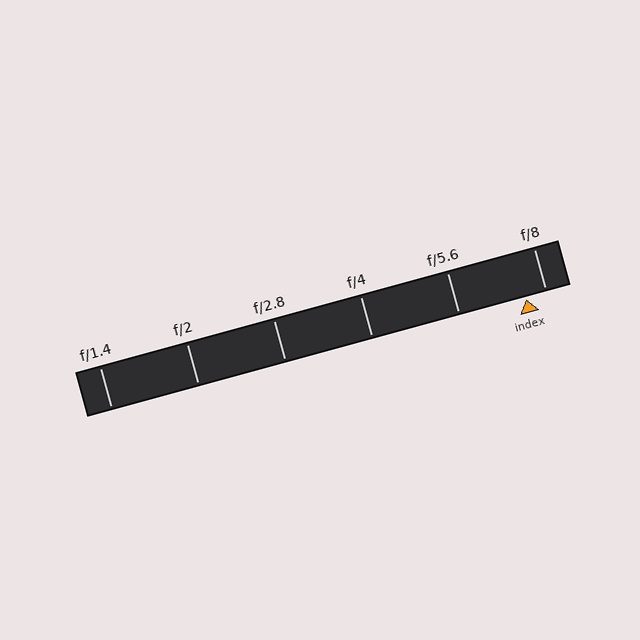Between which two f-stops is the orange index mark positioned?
The index mark is between f/5.6 and f/8.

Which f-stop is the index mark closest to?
The index mark is closest to f/8.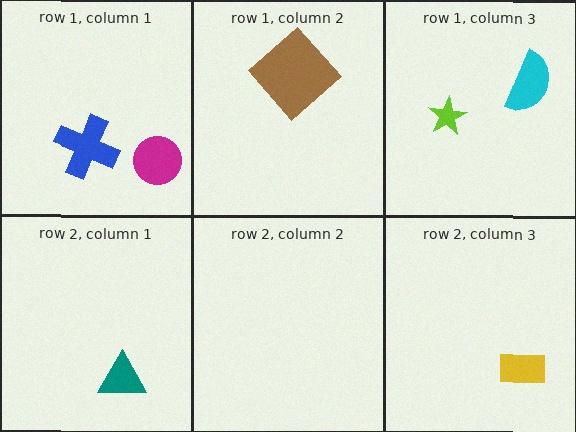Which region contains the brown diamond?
The row 1, column 2 region.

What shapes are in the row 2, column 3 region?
The yellow rectangle.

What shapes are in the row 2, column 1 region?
The teal triangle.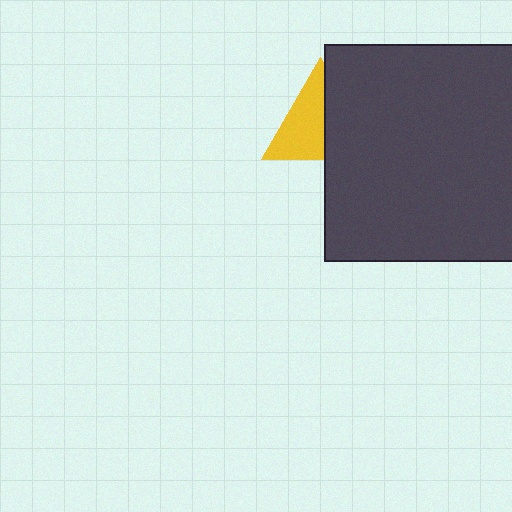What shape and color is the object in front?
The object in front is a dark gray square.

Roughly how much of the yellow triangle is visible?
About half of it is visible (roughly 54%).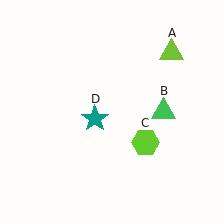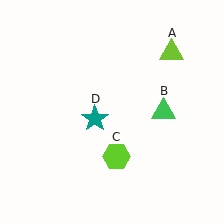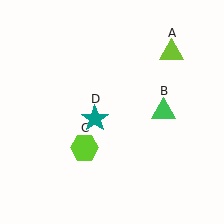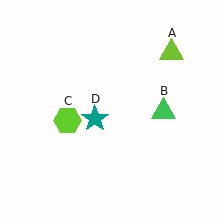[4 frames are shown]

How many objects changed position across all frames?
1 object changed position: lime hexagon (object C).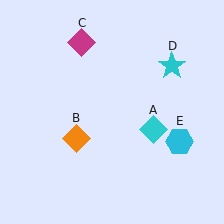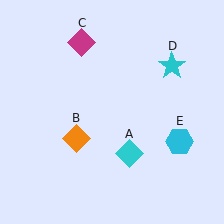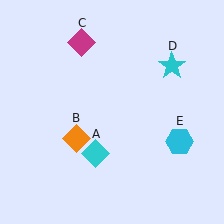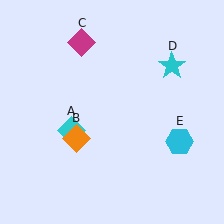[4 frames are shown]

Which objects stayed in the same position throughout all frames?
Orange diamond (object B) and magenta diamond (object C) and cyan star (object D) and cyan hexagon (object E) remained stationary.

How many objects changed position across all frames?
1 object changed position: cyan diamond (object A).